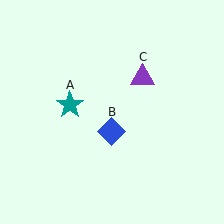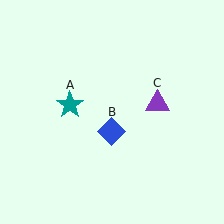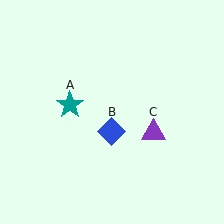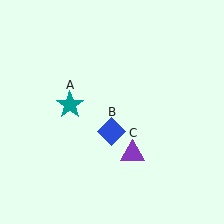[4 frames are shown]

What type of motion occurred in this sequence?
The purple triangle (object C) rotated clockwise around the center of the scene.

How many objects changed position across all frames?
1 object changed position: purple triangle (object C).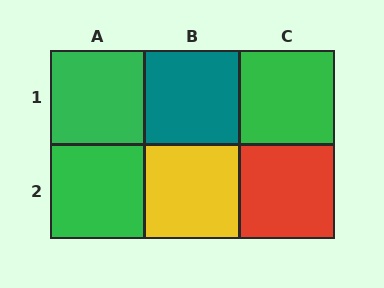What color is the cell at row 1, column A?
Green.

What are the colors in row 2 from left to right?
Green, yellow, red.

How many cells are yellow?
1 cell is yellow.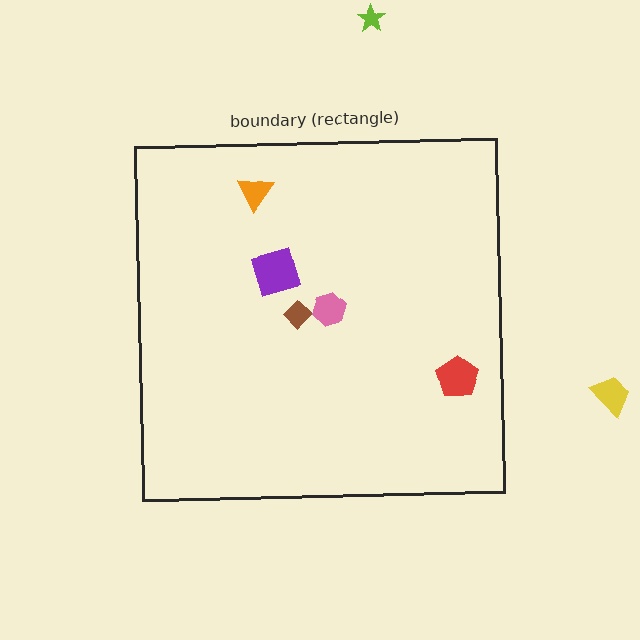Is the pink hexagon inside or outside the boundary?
Inside.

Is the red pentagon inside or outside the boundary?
Inside.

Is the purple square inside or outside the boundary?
Inside.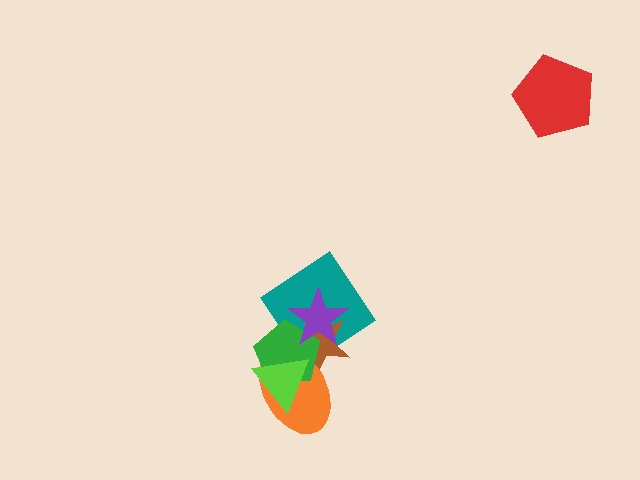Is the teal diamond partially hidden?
Yes, it is partially covered by another shape.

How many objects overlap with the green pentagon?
5 objects overlap with the green pentagon.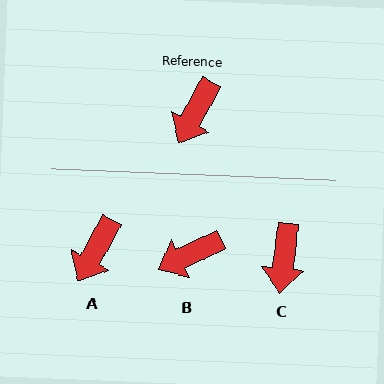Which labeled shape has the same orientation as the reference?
A.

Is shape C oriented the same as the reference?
No, it is off by about 21 degrees.